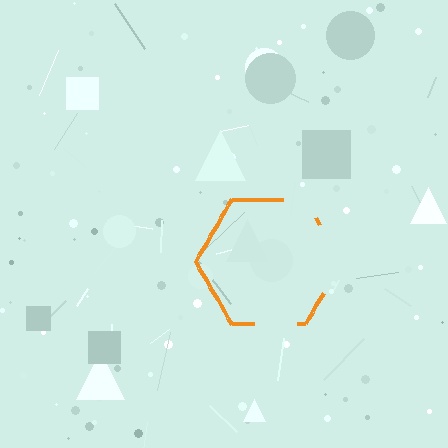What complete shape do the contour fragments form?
The contour fragments form a hexagon.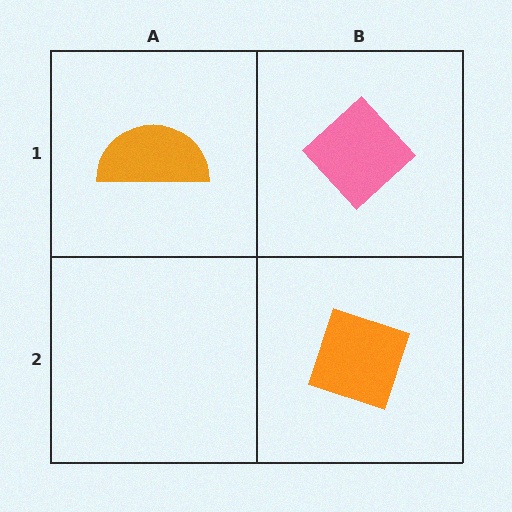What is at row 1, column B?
A pink diamond.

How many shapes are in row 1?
2 shapes.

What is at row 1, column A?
An orange semicircle.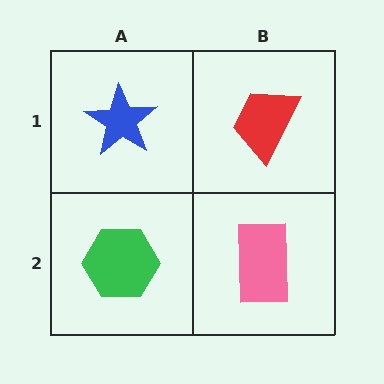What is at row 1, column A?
A blue star.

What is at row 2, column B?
A pink rectangle.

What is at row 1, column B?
A red trapezoid.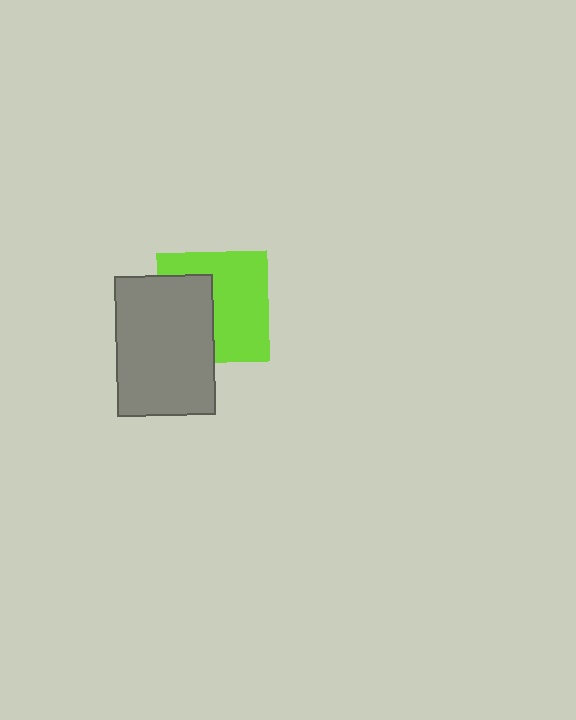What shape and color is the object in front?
The object in front is a gray rectangle.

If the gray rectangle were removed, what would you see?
You would see the complete lime square.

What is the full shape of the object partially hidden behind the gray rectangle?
The partially hidden object is a lime square.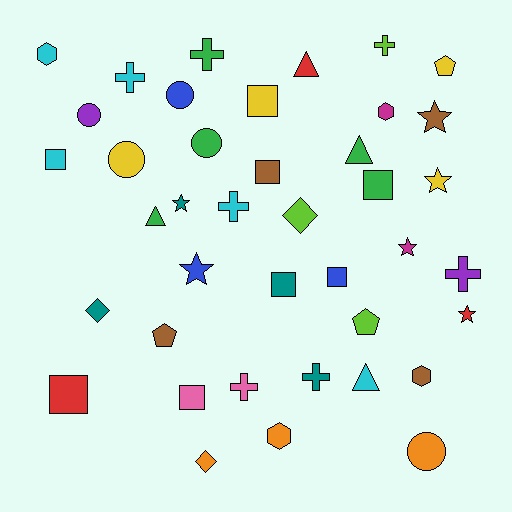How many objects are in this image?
There are 40 objects.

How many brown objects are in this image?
There are 4 brown objects.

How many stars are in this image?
There are 6 stars.